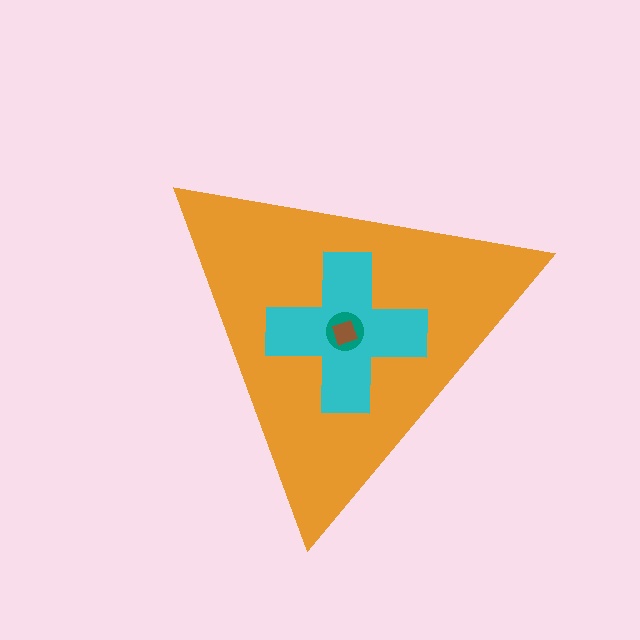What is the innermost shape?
The brown diamond.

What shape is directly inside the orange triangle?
The cyan cross.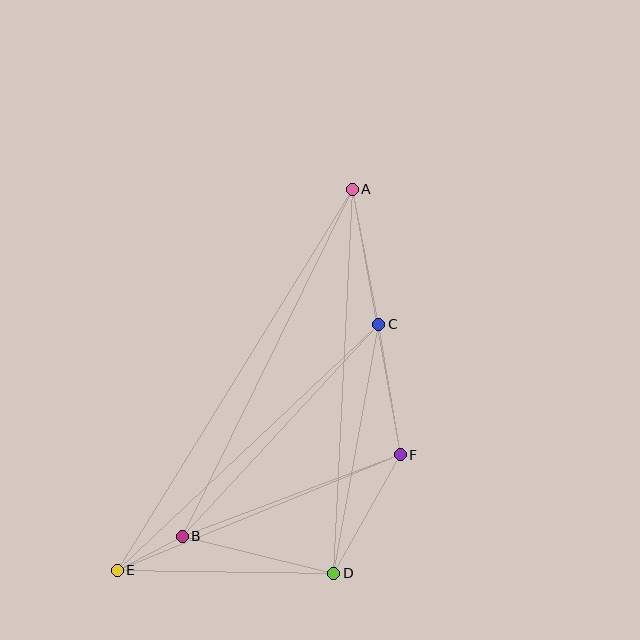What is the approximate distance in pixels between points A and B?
The distance between A and B is approximately 387 pixels.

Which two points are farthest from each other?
Points A and E are farthest from each other.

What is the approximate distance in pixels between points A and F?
The distance between A and F is approximately 270 pixels.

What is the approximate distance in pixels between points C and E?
The distance between C and E is approximately 359 pixels.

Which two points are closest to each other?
Points B and E are closest to each other.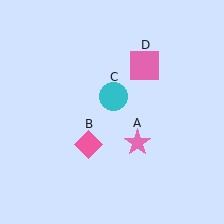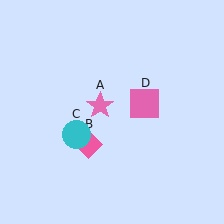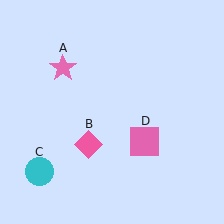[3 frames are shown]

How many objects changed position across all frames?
3 objects changed position: pink star (object A), cyan circle (object C), pink square (object D).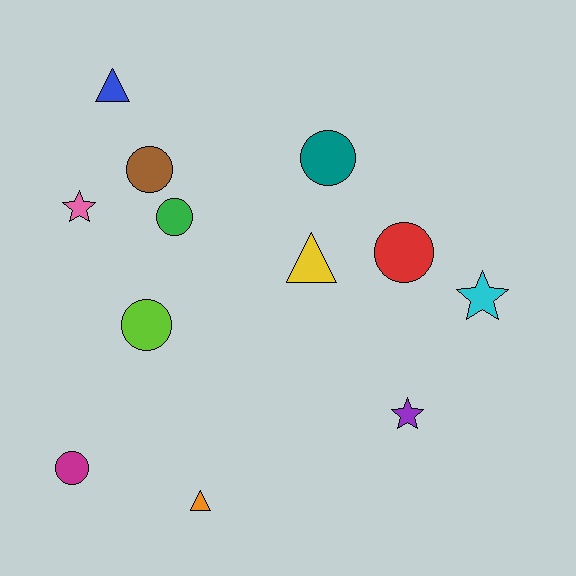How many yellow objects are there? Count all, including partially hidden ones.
There is 1 yellow object.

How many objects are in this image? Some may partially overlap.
There are 12 objects.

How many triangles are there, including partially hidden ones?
There are 3 triangles.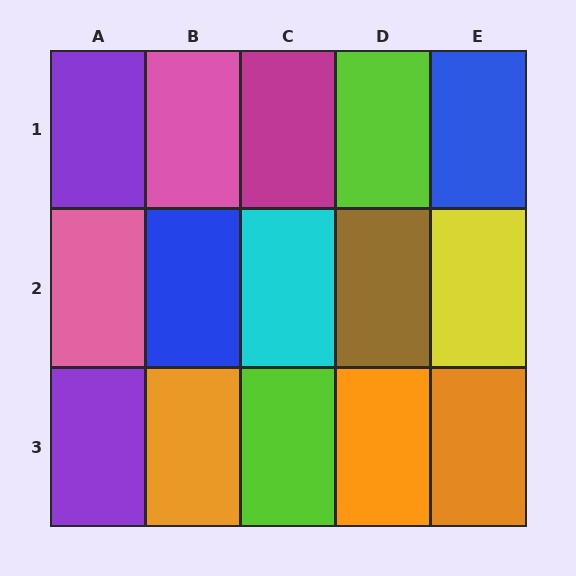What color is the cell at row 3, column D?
Orange.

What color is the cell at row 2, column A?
Pink.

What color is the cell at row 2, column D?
Brown.